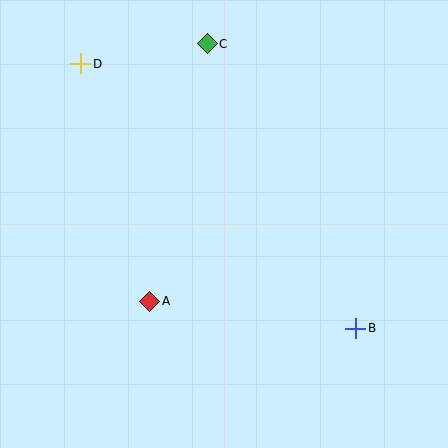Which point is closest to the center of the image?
Point A at (149, 301) is closest to the center.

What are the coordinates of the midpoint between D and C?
The midpoint between D and C is at (144, 54).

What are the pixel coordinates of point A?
Point A is at (149, 301).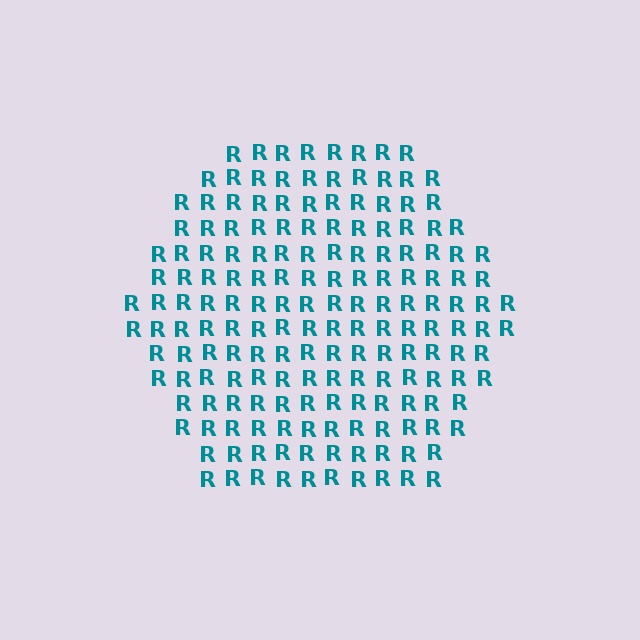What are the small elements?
The small elements are letter R's.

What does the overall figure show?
The overall figure shows a hexagon.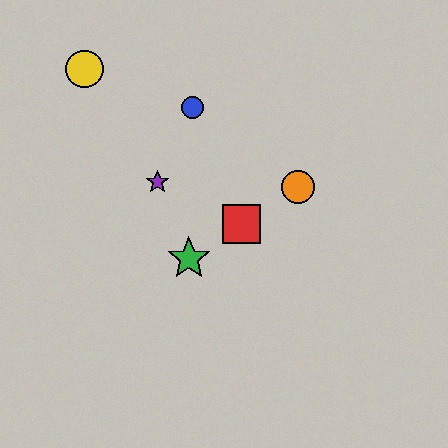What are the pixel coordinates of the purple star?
The purple star is at (158, 182).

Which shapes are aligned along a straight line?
The red square, the green star, the orange circle are aligned along a straight line.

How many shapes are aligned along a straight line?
3 shapes (the red square, the green star, the orange circle) are aligned along a straight line.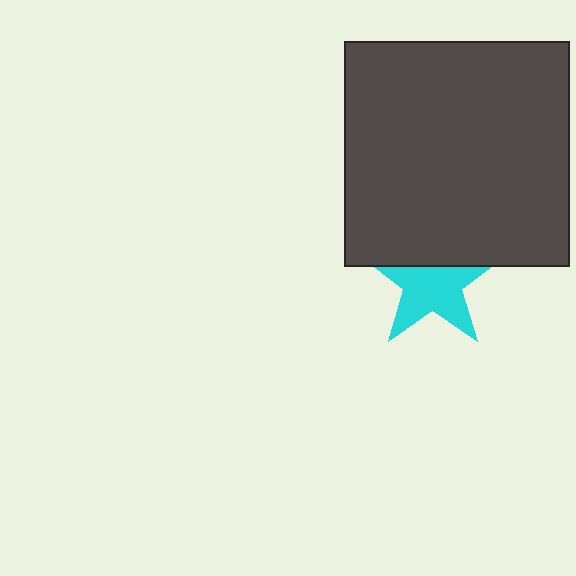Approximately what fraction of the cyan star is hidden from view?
Roughly 37% of the cyan star is hidden behind the dark gray square.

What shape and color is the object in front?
The object in front is a dark gray square.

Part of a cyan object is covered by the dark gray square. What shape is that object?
It is a star.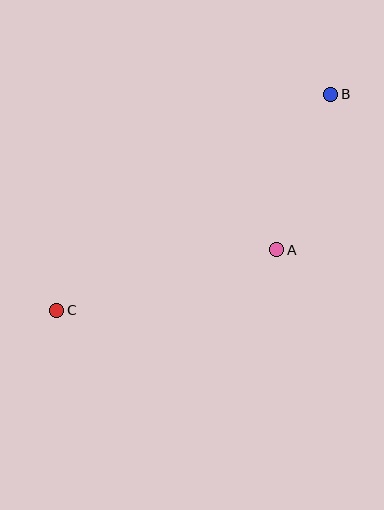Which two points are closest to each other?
Points A and B are closest to each other.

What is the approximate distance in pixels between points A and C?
The distance between A and C is approximately 228 pixels.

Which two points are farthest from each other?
Points B and C are farthest from each other.